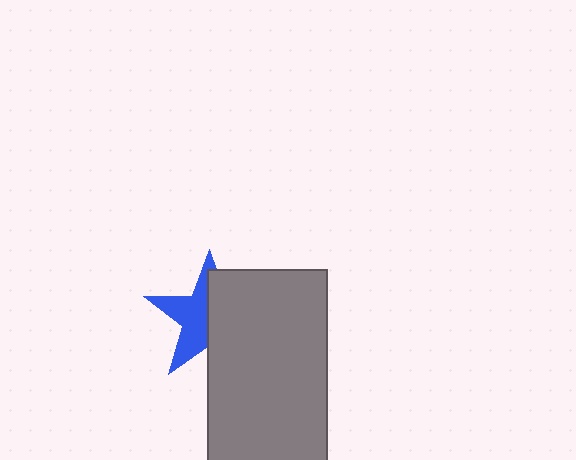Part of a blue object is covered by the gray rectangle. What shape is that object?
It is a star.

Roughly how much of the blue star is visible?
About half of it is visible (roughly 49%).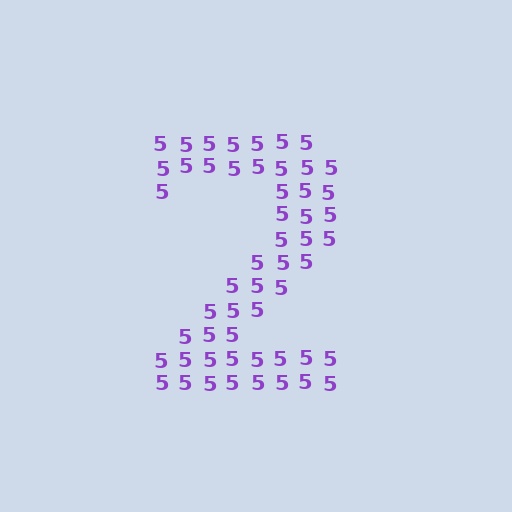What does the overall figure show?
The overall figure shows the digit 2.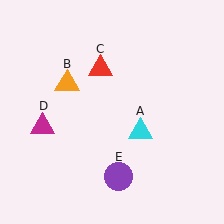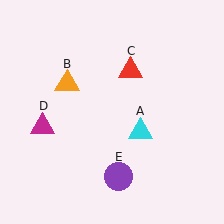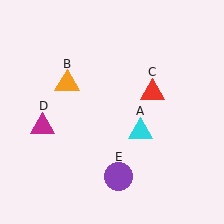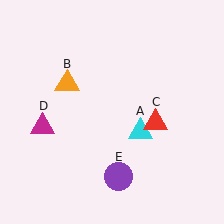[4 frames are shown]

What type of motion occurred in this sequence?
The red triangle (object C) rotated clockwise around the center of the scene.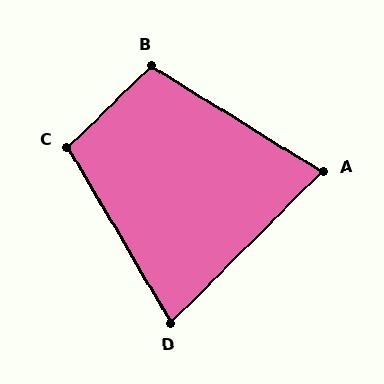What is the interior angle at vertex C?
Approximately 104 degrees (obtuse).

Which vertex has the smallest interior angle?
D, at approximately 76 degrees.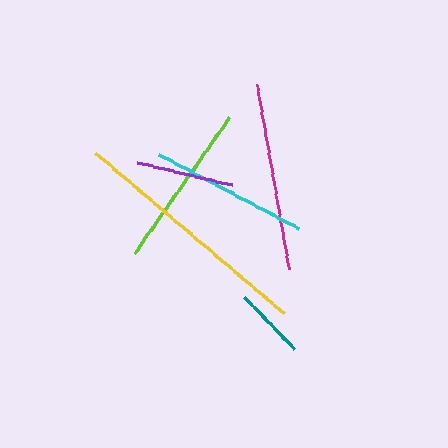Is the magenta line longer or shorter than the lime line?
The magenta line is longer than the lime line.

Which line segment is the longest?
The yellow line is the longest at approximately 248 pixels.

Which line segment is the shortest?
The teal line is the shortest at approximately 71 pixels.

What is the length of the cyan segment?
The cyan segment is approximately 159 pixels long.